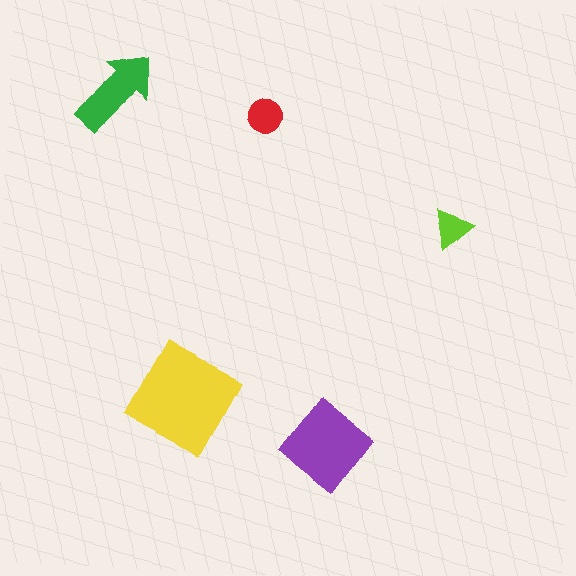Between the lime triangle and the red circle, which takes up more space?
The red circle.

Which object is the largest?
The yellow square.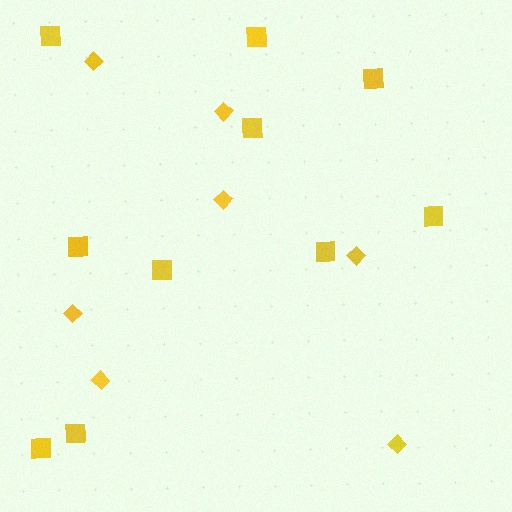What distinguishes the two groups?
There are 2 groups: one group of squares (10) and one group of diamonds (7).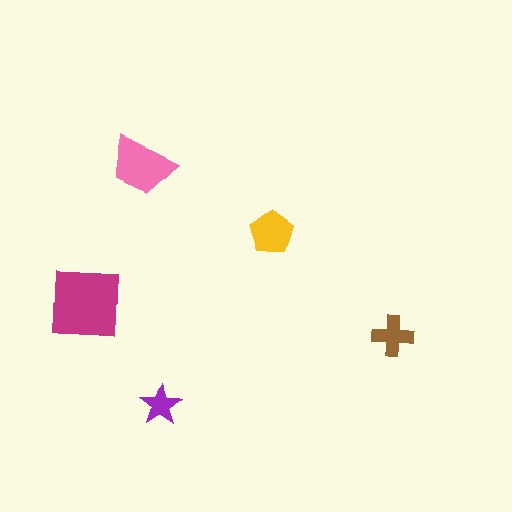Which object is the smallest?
The purple star.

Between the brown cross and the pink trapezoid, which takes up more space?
The pink trapezoid.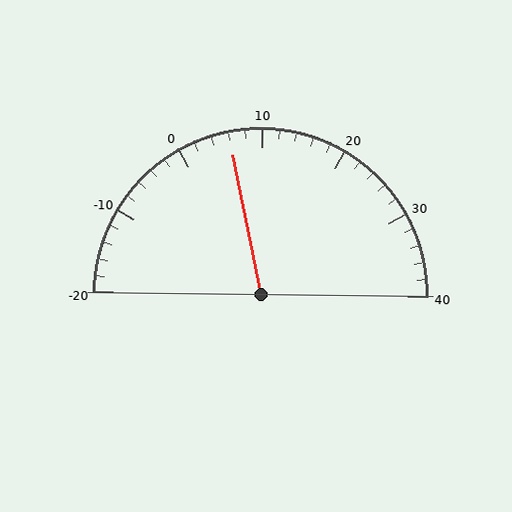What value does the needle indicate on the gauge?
The needle indicates approximately 6.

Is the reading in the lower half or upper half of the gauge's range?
The reading is in the lower half of the range (-20 to 40).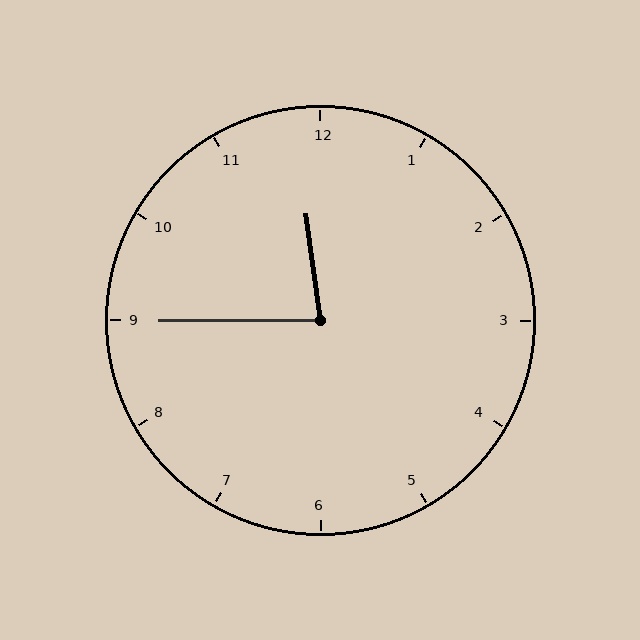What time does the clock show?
11:45.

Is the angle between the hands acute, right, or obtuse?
It is acute.